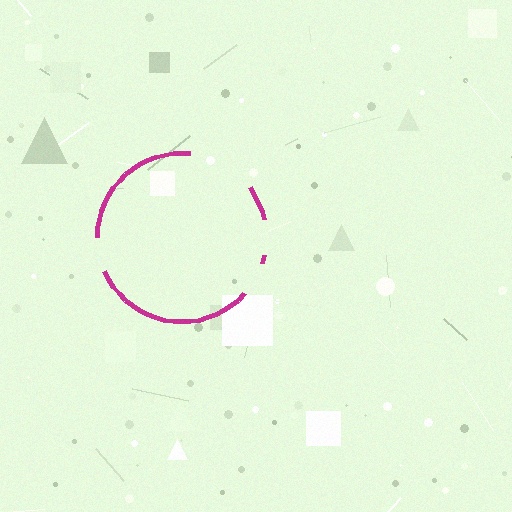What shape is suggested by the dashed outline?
The dashed outline suggests a circle.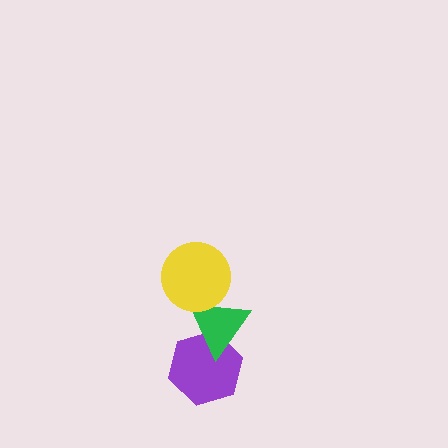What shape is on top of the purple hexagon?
The green triangle is on top of the purple hexagon.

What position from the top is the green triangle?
The green triangle is 2nd from the top.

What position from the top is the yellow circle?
The yellow circle is 1st from the top.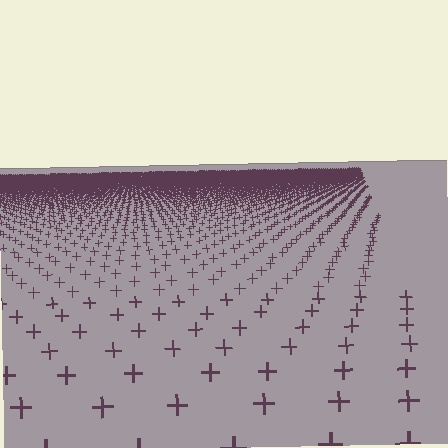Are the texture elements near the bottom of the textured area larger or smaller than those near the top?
Larger. Near the bottom, elements are closer to the viewer and appear at a bigger on-screen size.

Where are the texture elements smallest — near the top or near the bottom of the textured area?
Near the top.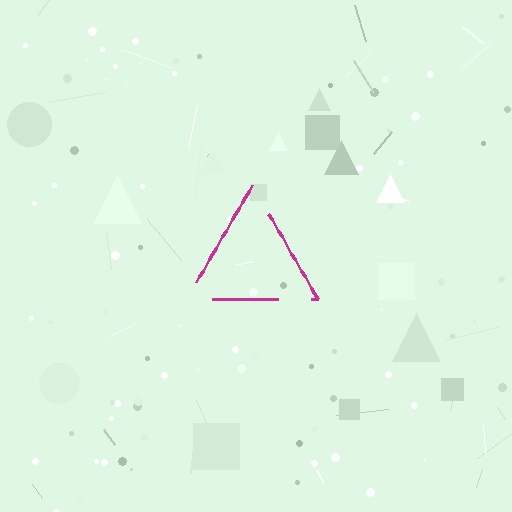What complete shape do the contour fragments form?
The contour fragments form a triangle.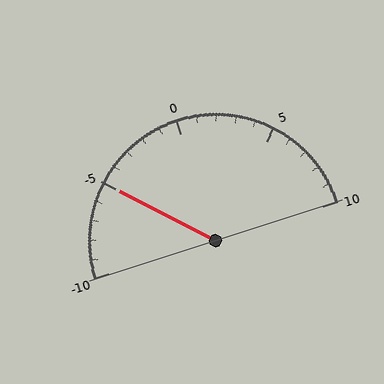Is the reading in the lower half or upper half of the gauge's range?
The reading is in the lower half of the range (-10 to 10).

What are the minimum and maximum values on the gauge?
The gauge ranges from -10 to 10.